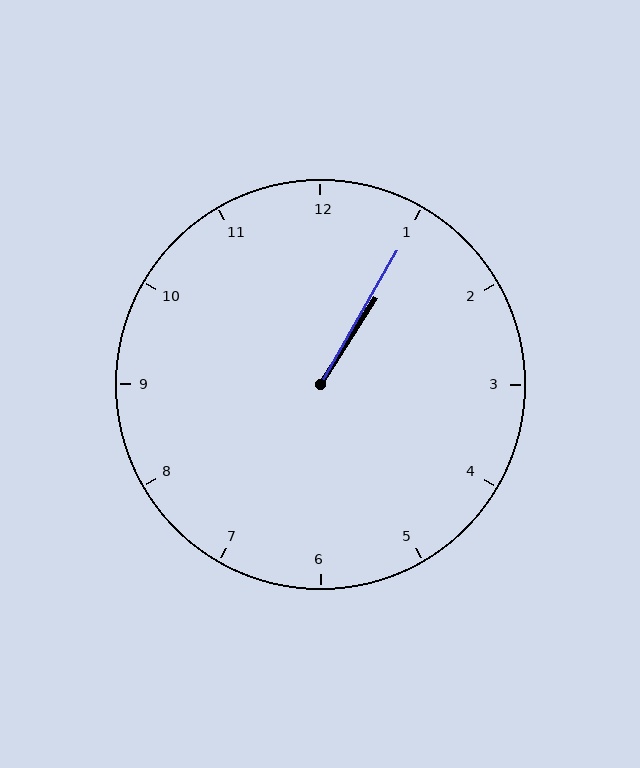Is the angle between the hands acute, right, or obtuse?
It is acute.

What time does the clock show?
1:05.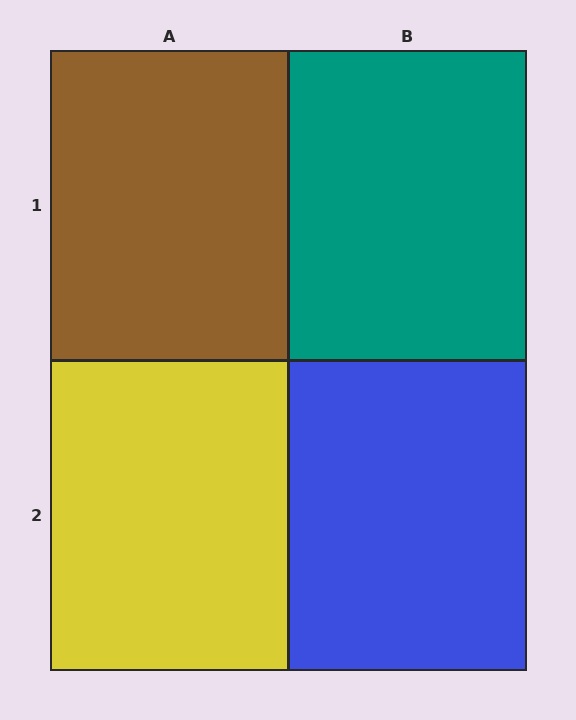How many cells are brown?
1 cell is brown.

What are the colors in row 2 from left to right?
Yellow, blue.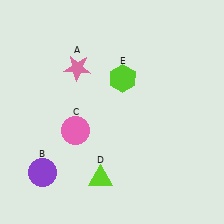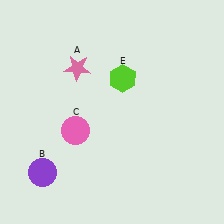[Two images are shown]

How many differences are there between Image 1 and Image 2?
There is 1 difference between the two images.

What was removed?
The lime triangle (D) was removed in Image 2.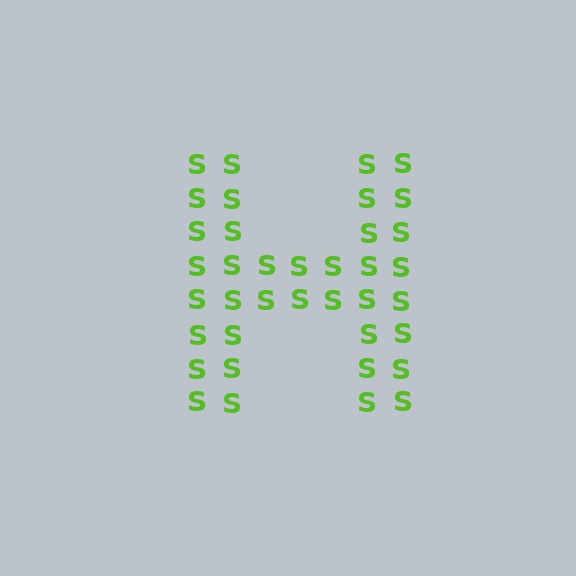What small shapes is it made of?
It is made of small letter S's.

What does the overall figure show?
The overall figure shows the letter H.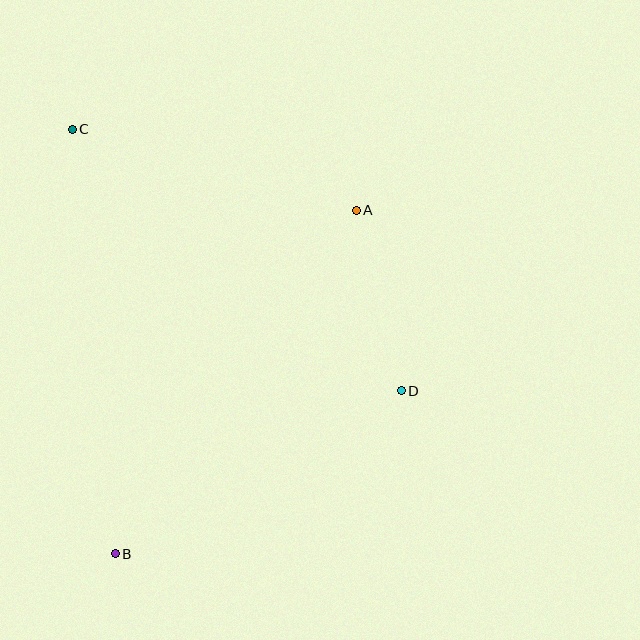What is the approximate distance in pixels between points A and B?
The distance between A and B is approximately 419 pixels.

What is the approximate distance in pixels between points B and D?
The distance between B and D is approximately 329 pixels.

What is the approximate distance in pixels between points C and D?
The distance between C and D is approximately 420 pixels.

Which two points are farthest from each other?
Points B and C are farthest from each other.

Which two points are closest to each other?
Points A and D are closest to each other.